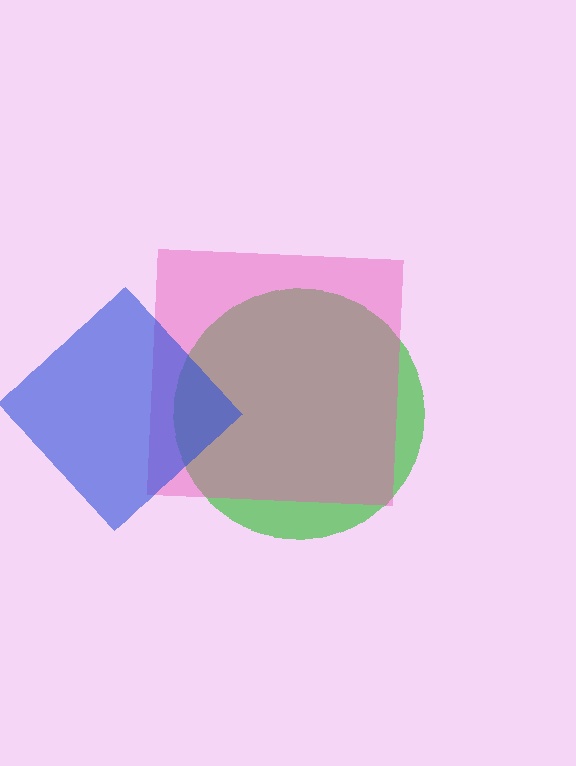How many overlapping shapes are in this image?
There are 3 overlapping shapes in the image.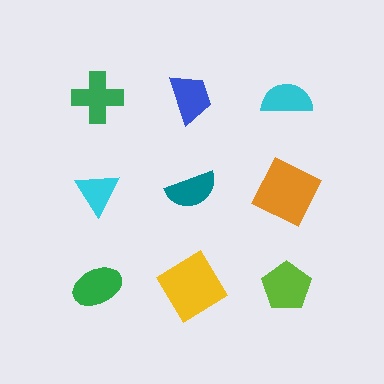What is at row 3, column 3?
A lime pentagon.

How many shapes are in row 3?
3 shapes.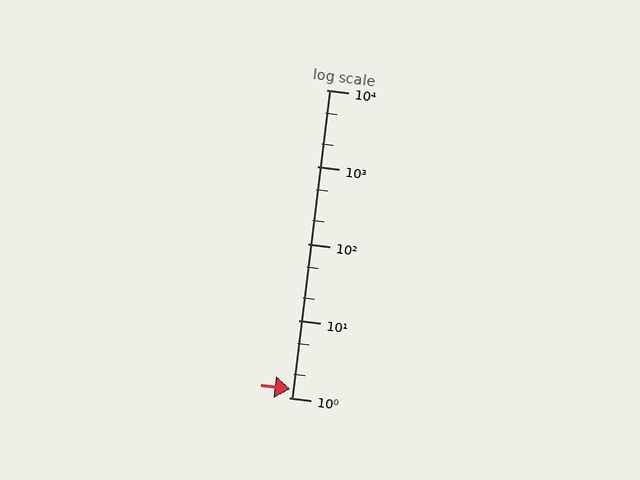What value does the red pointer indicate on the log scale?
The pointer indicates approximately 1.3.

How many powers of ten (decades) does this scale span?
The scale spans 4 decades, from 1 to 10000.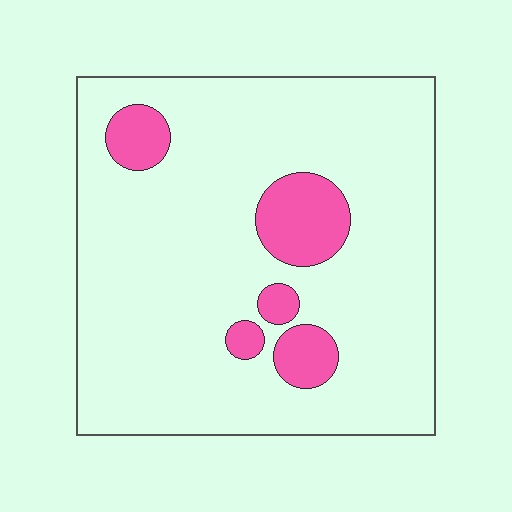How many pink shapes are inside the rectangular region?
5.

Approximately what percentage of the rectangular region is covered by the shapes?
Approximately 15%.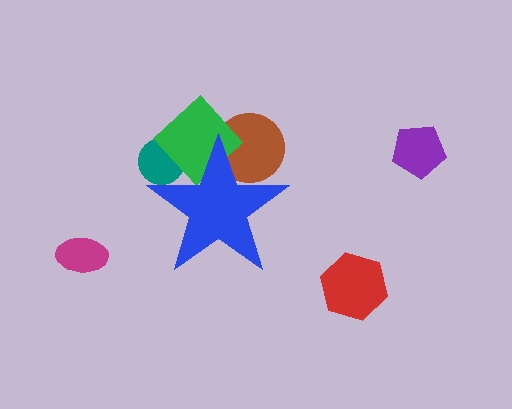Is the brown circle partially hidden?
Yes, the brown circle is partially hidden behind the blue star.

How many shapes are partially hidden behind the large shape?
3 shapes are partially hidden.